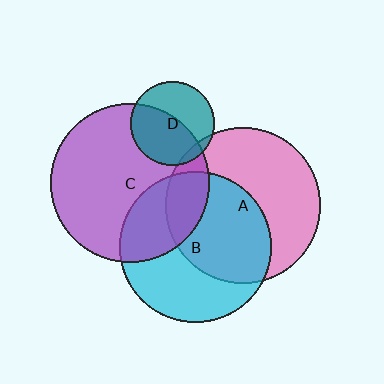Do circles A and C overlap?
Yes.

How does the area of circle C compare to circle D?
Approximately 3.6 times.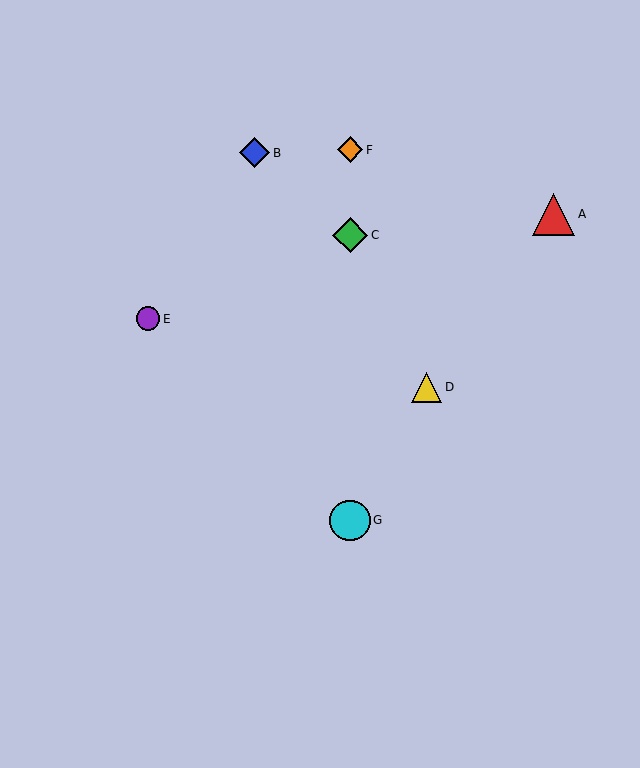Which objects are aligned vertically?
Objects C, F, G are aligned vertically.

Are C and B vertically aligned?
No, C is at x≈350 and B is at x≈255.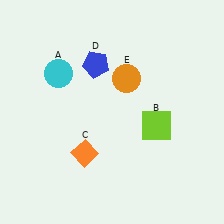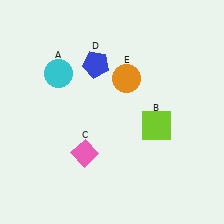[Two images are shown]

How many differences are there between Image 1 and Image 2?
There is 1 difference between the two images.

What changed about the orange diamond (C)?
In Image 1, C is orange. In Image 2, it changed to pink.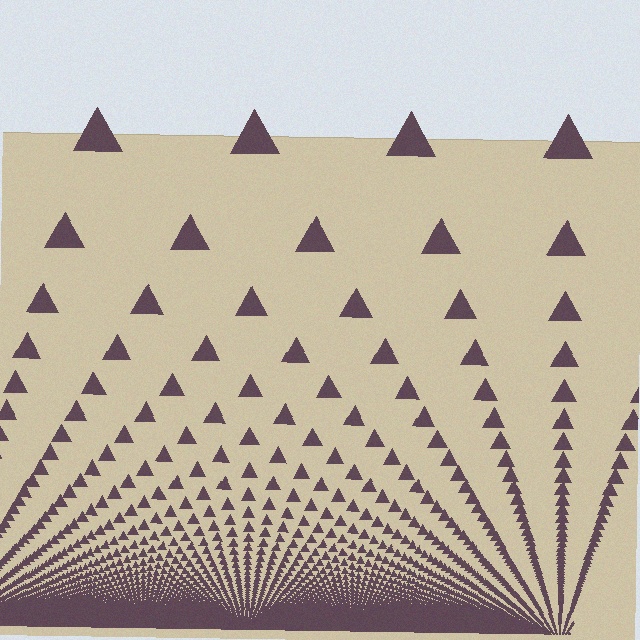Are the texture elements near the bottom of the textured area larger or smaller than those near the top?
Smaller. The gradient is inverted — elements near the bottom are smaller and denser.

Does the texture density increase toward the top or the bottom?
Density increases toward the bottom.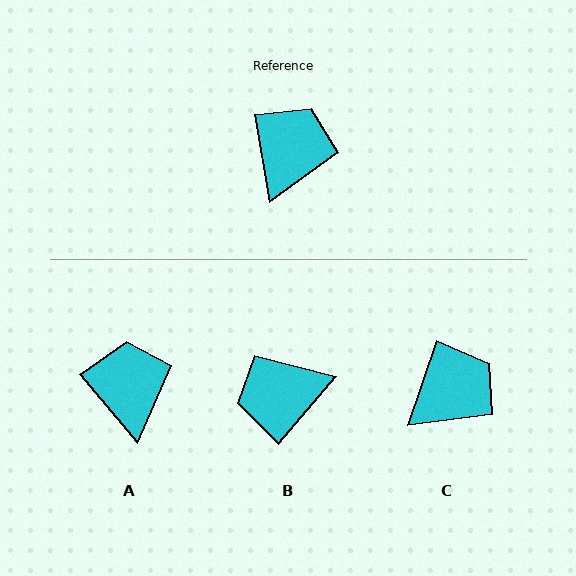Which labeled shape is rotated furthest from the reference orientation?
B, about 130 degrees away.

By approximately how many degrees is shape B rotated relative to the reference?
Approximately 130 degrees counter-clockwise.